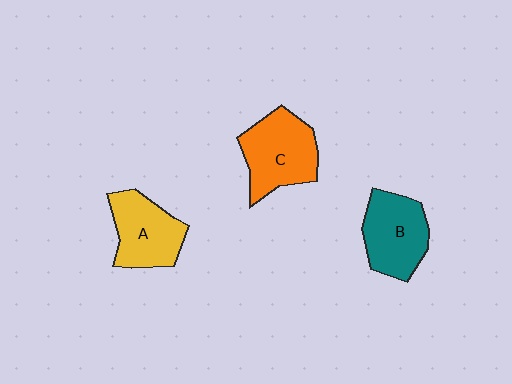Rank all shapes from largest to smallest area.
From largest to smallest: C (orange), B (teal), A (yellow).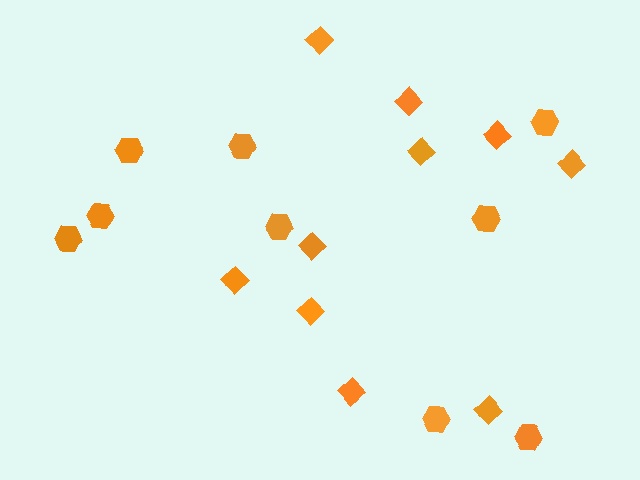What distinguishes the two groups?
There are 2 groups: one group of diamonds (10) and one group of hexagons (9).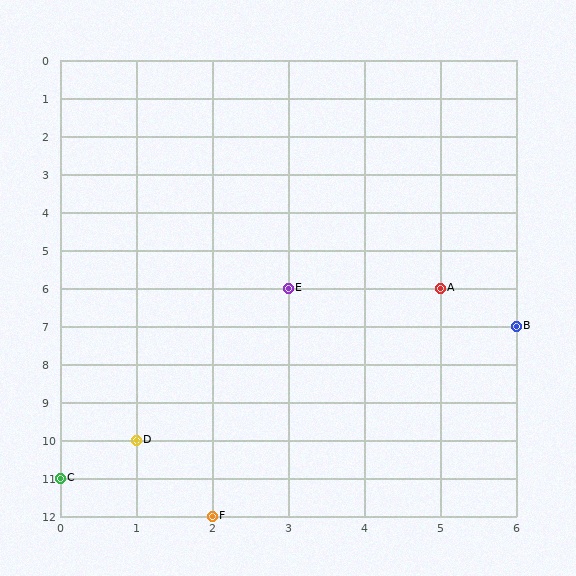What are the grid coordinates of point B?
Point B is at grid coordinates (6, 7).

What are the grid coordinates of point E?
Point E is at grid coordinates (3, 6).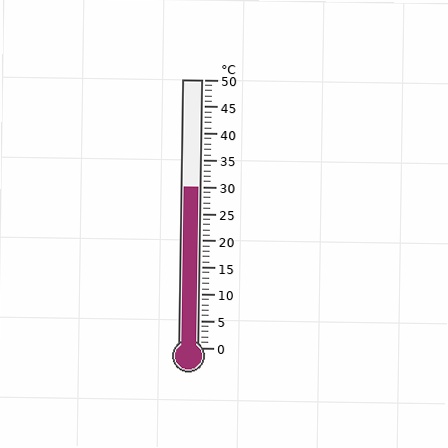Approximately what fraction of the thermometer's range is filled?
The thermometer is filled to approximately 60% of its range.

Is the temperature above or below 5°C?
The temperature is above 5°C.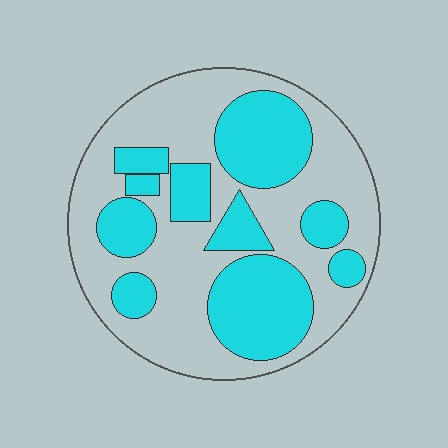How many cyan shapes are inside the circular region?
10.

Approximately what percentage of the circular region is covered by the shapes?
Approximately 40%.